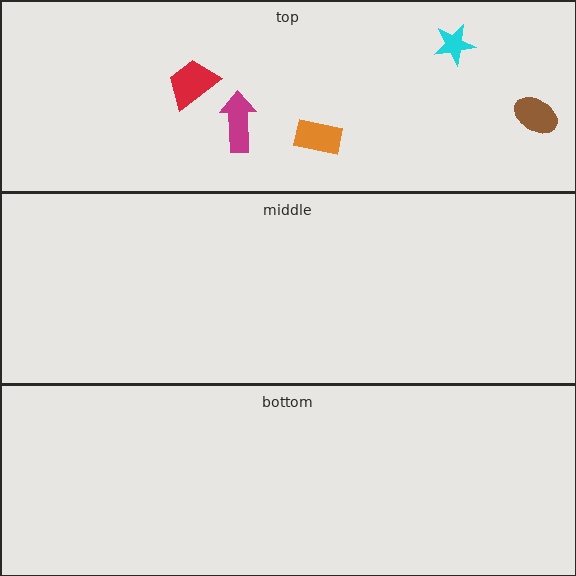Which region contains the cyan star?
The top region.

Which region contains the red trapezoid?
The top region.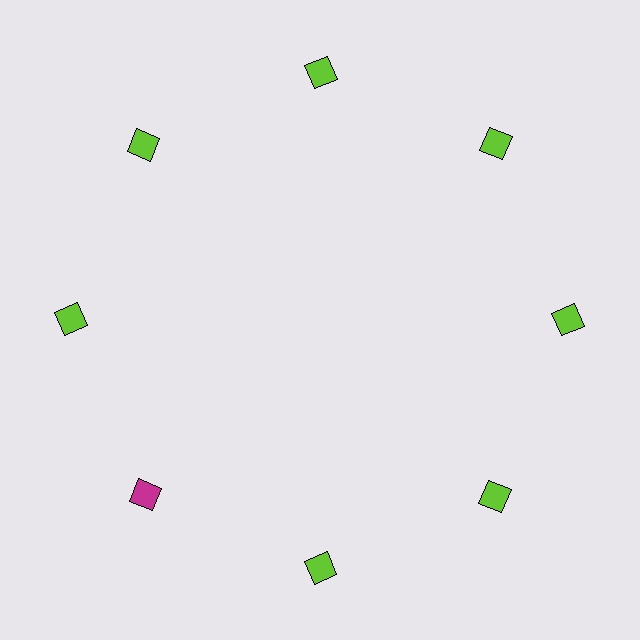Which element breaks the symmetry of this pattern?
The magenta diamond at roughly the 8 o'clock position breaks the symmetry. All other shapes are lime diamonds.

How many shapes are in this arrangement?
There are 8 shapes arranged in a ring pattern.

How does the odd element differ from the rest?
It has a different color: magenta instead of lime.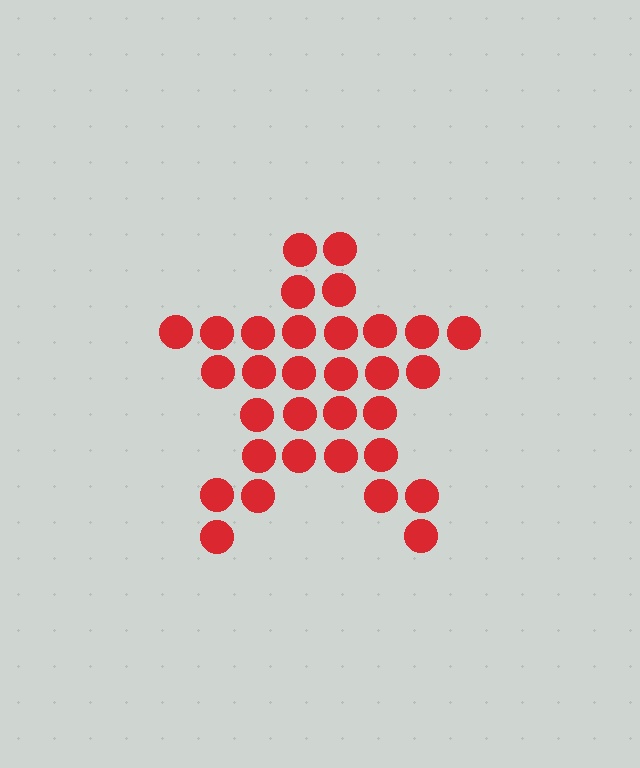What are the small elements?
The small elements are circles.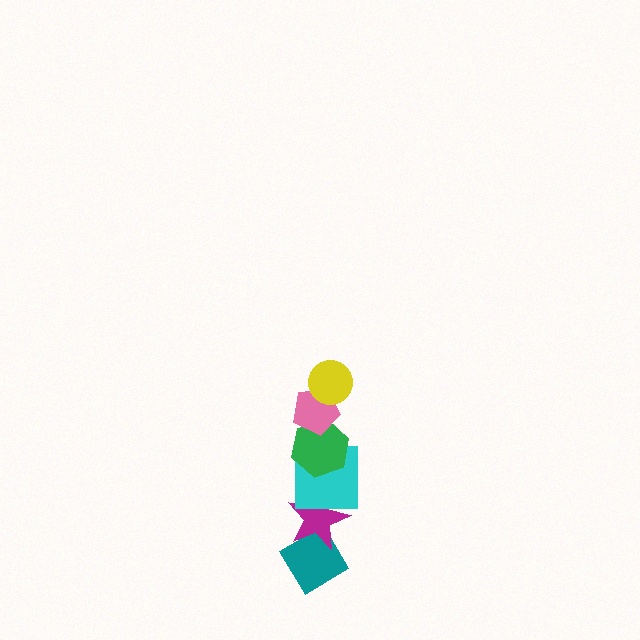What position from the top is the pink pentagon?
The pink pentagon is 2nd from the top.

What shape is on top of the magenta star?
The cyan square is on top of the magenta star.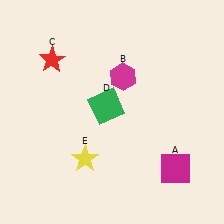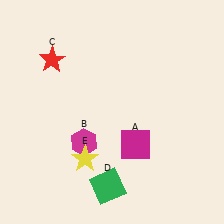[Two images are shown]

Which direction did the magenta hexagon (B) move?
The magenta hexagon (B) moved down.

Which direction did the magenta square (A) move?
The magenta square (A) moved left.